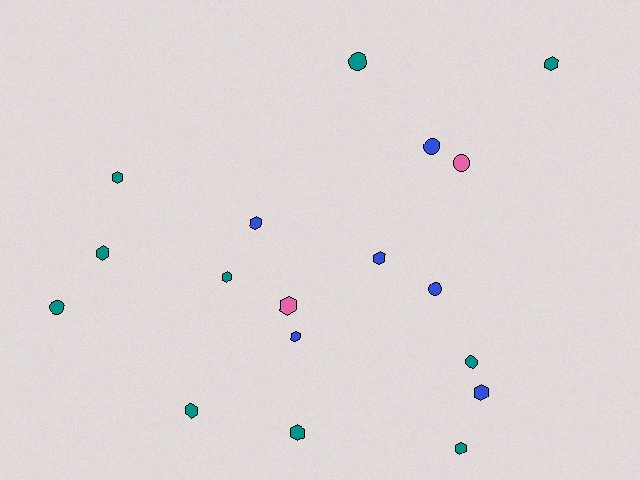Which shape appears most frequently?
Hexagon, with 12 objects.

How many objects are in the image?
There are 18 objects.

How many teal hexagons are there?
There are 7 teal hexagons.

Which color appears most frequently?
Teal, with 10 objects.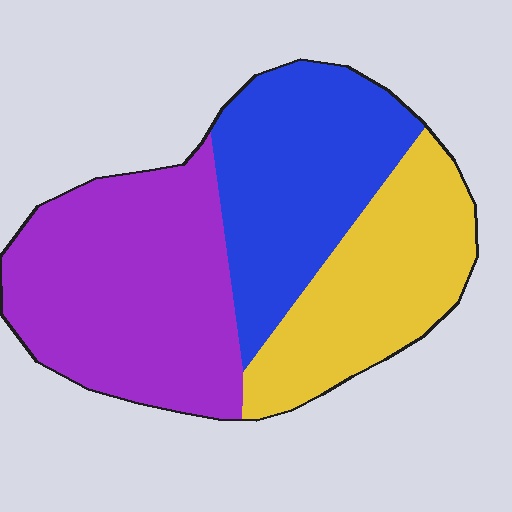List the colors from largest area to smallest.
From largest to smallest: purple, blue, yellow.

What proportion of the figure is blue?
Blue takes up between a sixth and a third of the figure.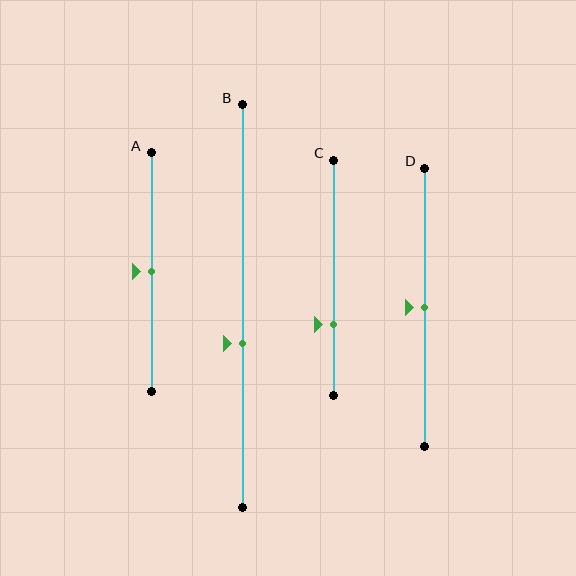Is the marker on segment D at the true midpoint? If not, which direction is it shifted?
Yes, the marker on segment D is at the true midpoint.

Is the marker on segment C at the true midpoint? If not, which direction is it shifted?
No, the marker on segment C is shifted downward by about 20% of the segment length.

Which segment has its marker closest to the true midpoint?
Segment A has its marker closest to the true midpoint.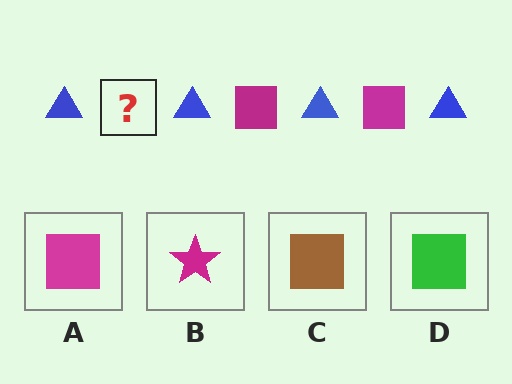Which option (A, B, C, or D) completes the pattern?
A.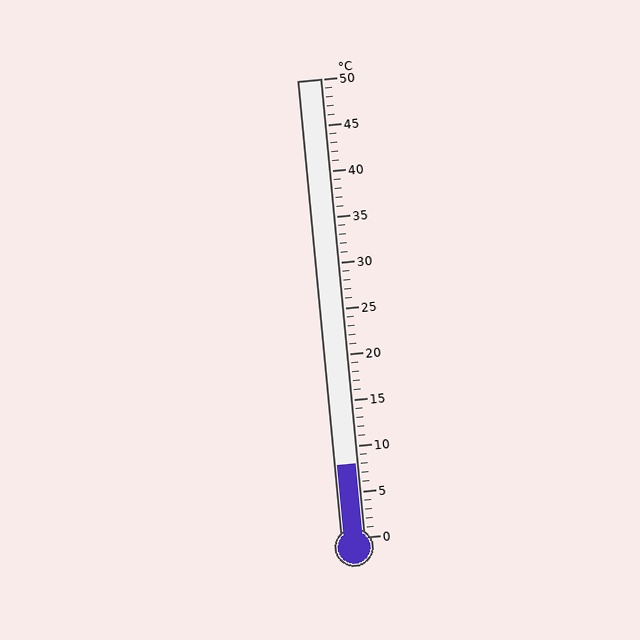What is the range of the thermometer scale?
The thermometer scale ranges from 0°C to 50°C.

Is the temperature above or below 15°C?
The temperature is below 15°C.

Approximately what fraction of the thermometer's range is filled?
The thermometer is filled to approximately 15% of its range.